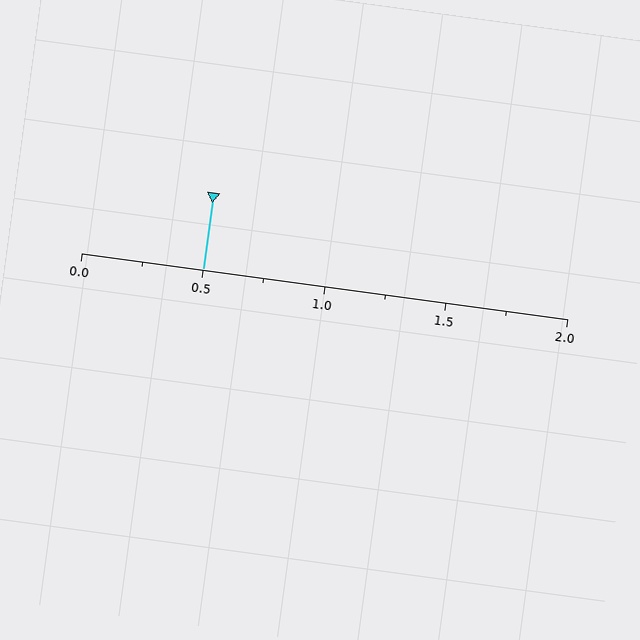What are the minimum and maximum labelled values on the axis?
The axis runs from 0.0 to 2.0.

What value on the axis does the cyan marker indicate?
The marker indicates approximately 0.5.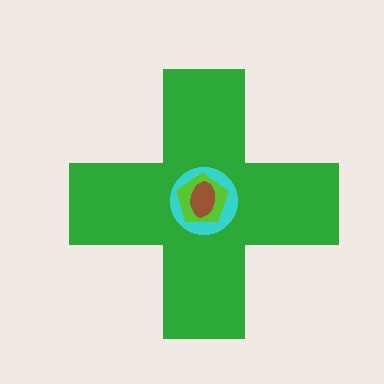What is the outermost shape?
The green cross.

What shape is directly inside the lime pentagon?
The brown ellipse.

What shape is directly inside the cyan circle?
The lime pentagon.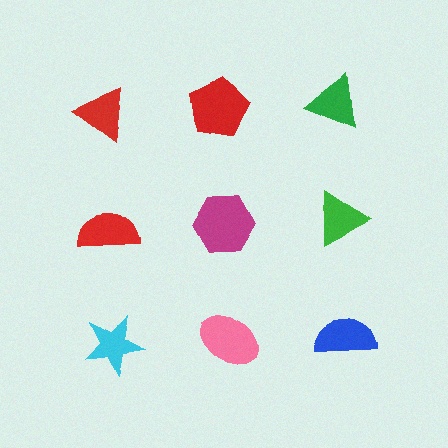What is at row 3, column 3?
A blue semicircle.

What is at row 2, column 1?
A red semicircle.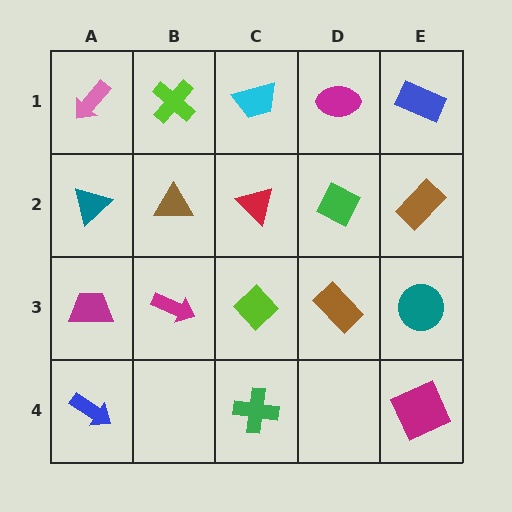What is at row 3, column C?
A lime diamond.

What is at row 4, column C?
A green cross.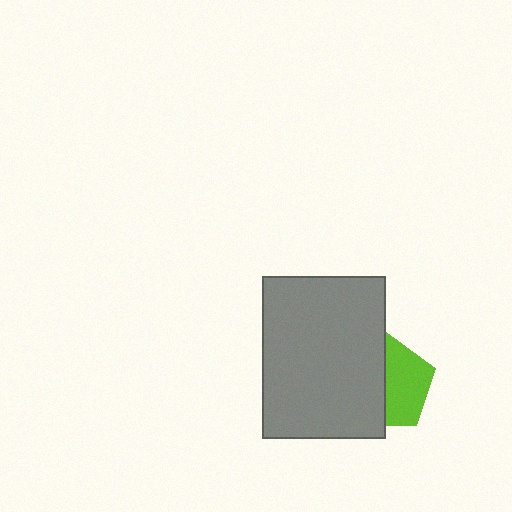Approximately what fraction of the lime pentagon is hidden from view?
Roughly 49% of the lime pentagon is hidden behind the gray rectangle.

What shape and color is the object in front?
The object in front is a gray rectangle.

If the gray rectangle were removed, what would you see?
You would see the complete lime pentagon.